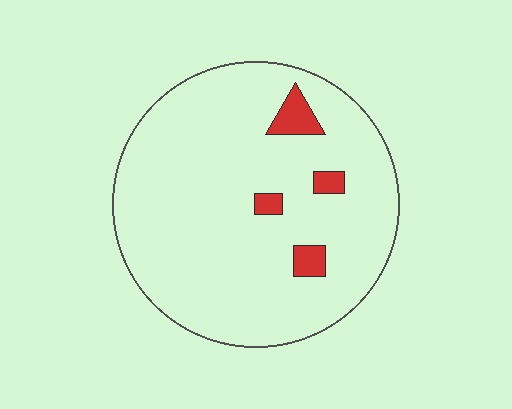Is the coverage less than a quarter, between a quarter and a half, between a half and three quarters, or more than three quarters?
Less than a quarter.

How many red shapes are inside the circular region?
4.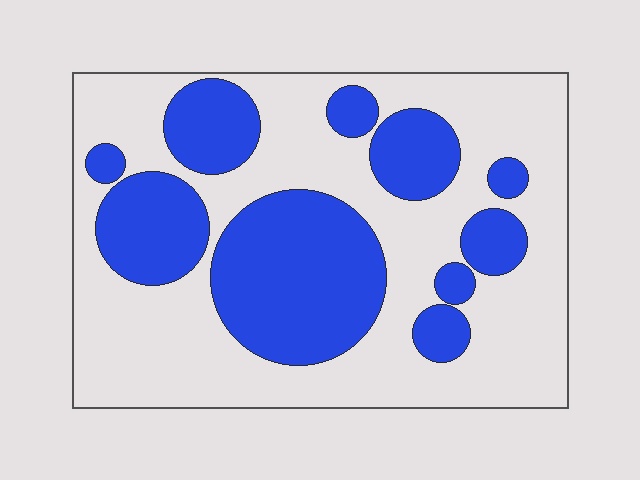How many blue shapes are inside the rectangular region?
10.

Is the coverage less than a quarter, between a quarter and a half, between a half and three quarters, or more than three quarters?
Between a quarter and a half.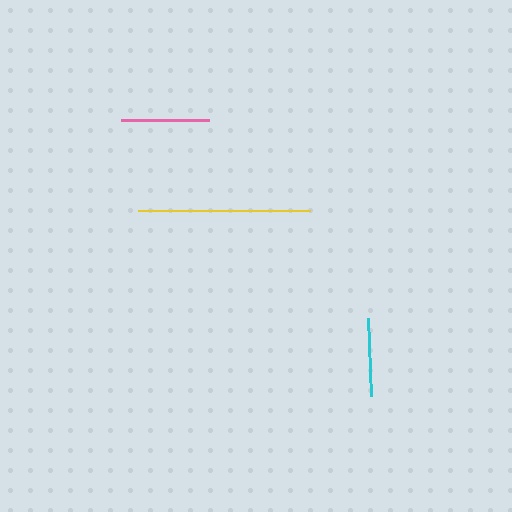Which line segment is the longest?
The yellow line is the longest at approximately 172 pixels.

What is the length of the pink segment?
The pink segment is approximately 88 pixels long.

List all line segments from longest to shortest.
From longest to shortest: yellow, pink, cyan.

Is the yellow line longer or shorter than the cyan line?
The yellow line is longer than the cyan line.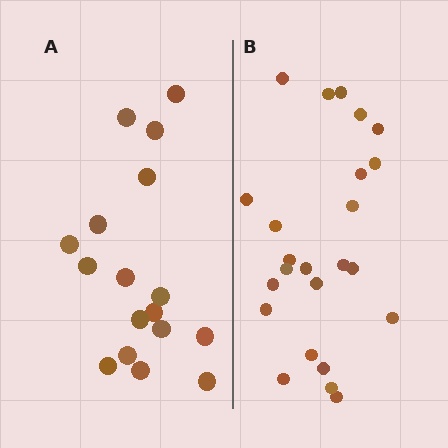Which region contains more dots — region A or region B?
Region B (the right region) has more dots.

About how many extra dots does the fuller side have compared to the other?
Region B has roughly 8 or so more dots than region A.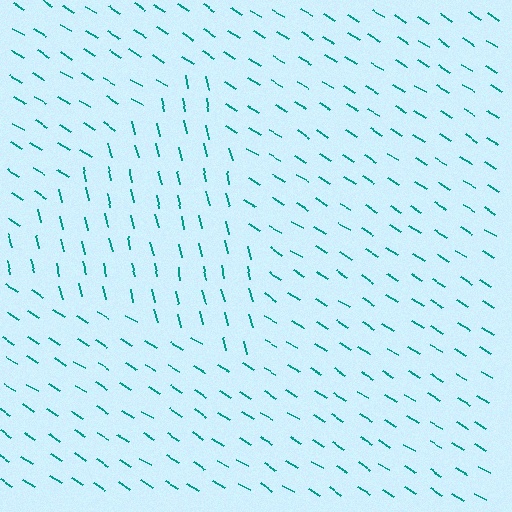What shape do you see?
I see a triangle.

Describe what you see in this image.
The image is filled with small teal line segments. A triangle region in the image has lines oriented differently from the surrounding lines, creating a visible texture boundary.